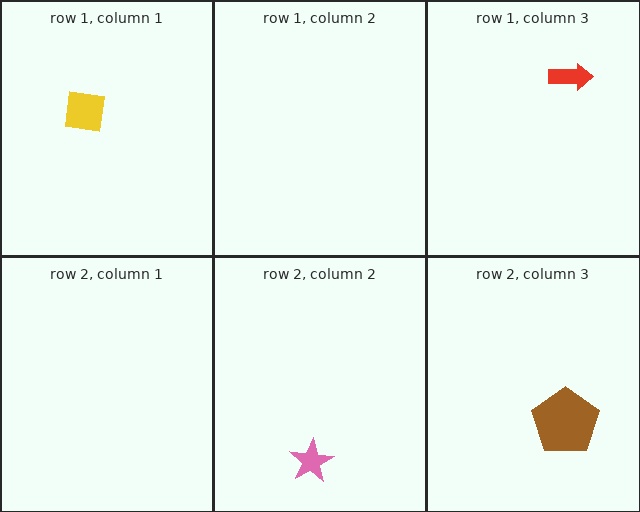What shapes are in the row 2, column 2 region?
The pink star.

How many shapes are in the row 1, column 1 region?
1.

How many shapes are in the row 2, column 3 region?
1.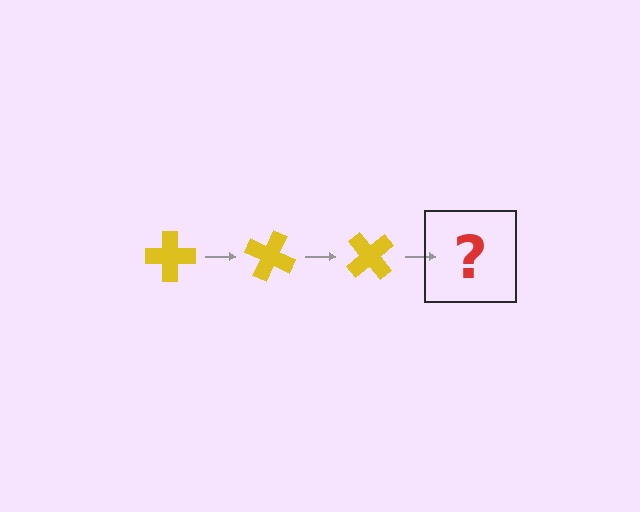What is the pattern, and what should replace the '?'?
The pattern is that the cross rotates 25 degrees each step. The '?' should be a yellow cross rotated 75 degrees.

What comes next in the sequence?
The next element should be a yellow cross rotated 75 degrees.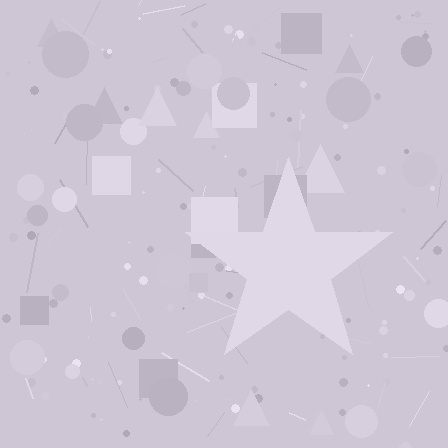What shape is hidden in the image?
A star is hidden in the image.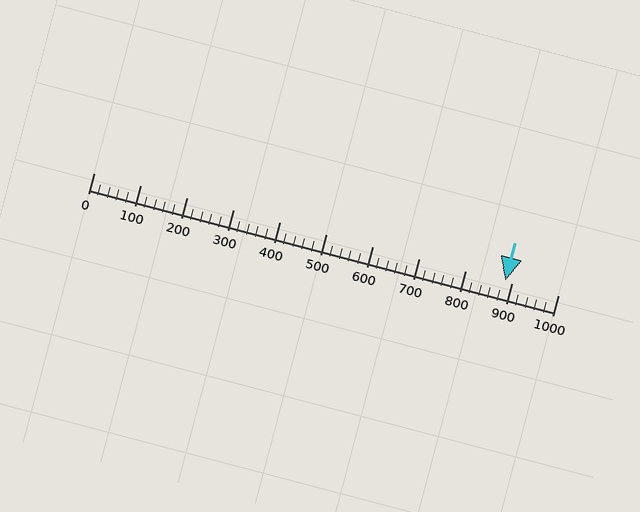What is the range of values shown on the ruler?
The ruler shows values from 0 to 1000.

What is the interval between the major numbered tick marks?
The major tick marks are spaced 100 units apart.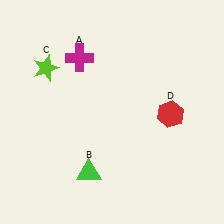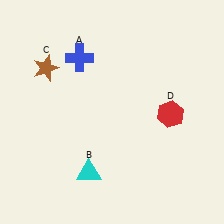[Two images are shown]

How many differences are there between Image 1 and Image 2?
There are 3 differences between the two images.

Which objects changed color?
A changed from magenta to blue. B changed from green to cyan. C changed from lime to brown.